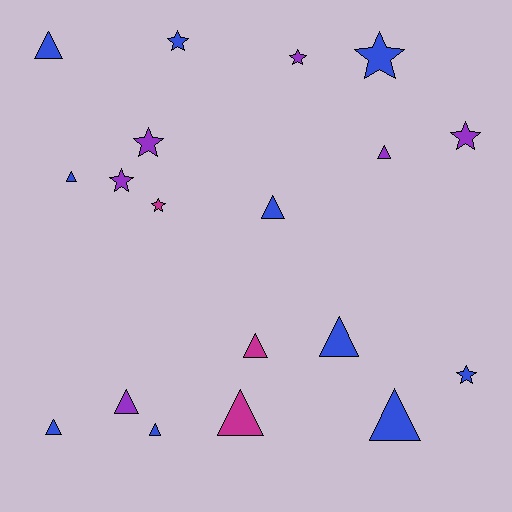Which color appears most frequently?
Blue, with 10 objects.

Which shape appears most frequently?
Triangle, with 11 objects.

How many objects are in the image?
There are 19 objects.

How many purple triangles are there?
There are 2 purple triangles.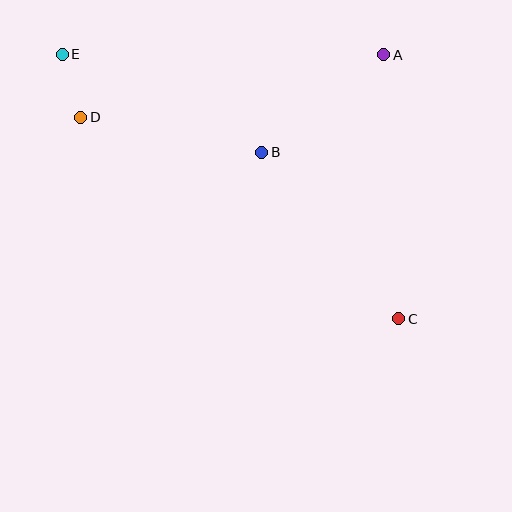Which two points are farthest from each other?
Points C and E are farthest from each other.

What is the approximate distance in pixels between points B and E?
The distance between B and E is approximately 222 pixels.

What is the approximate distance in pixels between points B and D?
The distance between B and D is approximately 185 pixels.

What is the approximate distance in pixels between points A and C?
The distance between A and C is approximately 264 pixels.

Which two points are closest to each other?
Points D and E are closest to each other.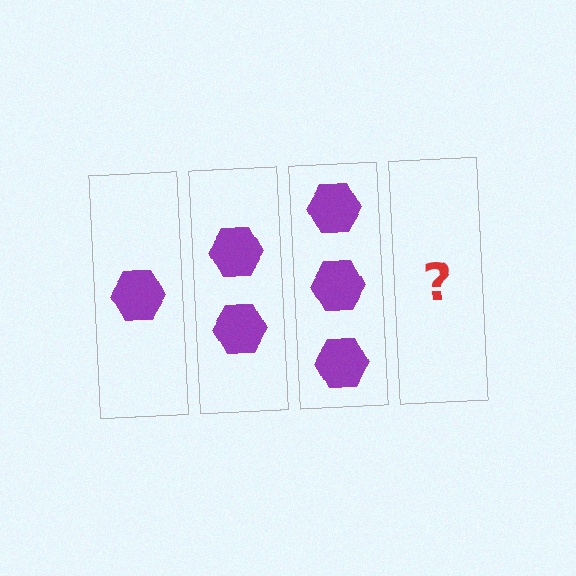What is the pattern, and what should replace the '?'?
The pattern is that each step adds one more hexagon. The '?' should be 4 hexagons.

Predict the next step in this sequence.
The next step is 4 hexagons.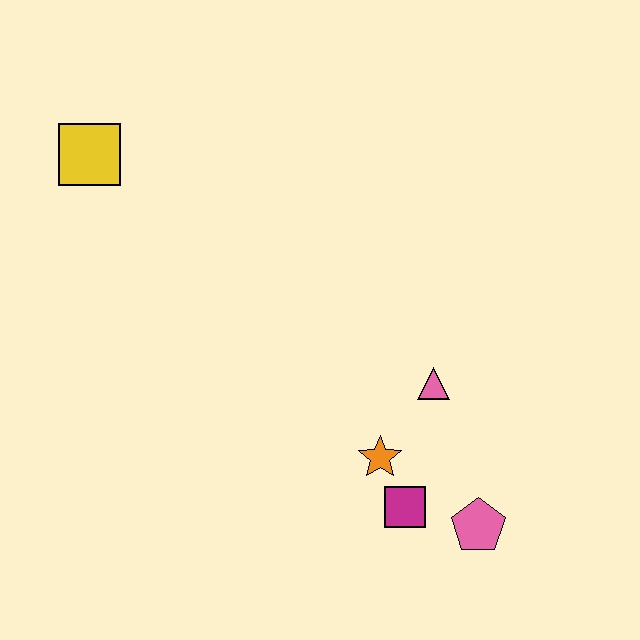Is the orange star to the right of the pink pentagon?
No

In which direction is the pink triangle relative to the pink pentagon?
The pink triangle is above the pink pentagon.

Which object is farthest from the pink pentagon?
The yellow square is farthest from the pink pentagon.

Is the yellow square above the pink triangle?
Yes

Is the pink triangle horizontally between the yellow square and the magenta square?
No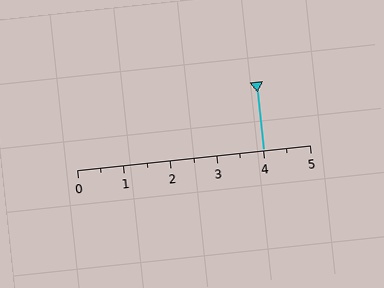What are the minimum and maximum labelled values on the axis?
The axis runs from 0 to 5.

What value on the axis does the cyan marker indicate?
The marker indicates approximately 4.